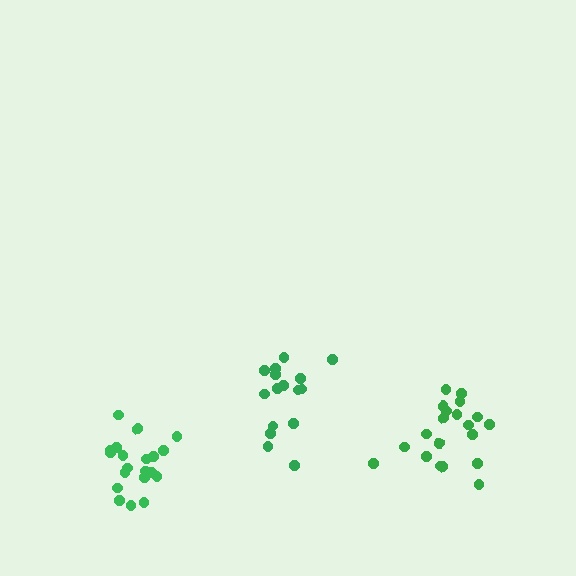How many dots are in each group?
Group 1: 16 dots, Group 2: 20 dots, Group 3: 20 dots (56 total).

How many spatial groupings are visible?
There are 3 spatial groupings.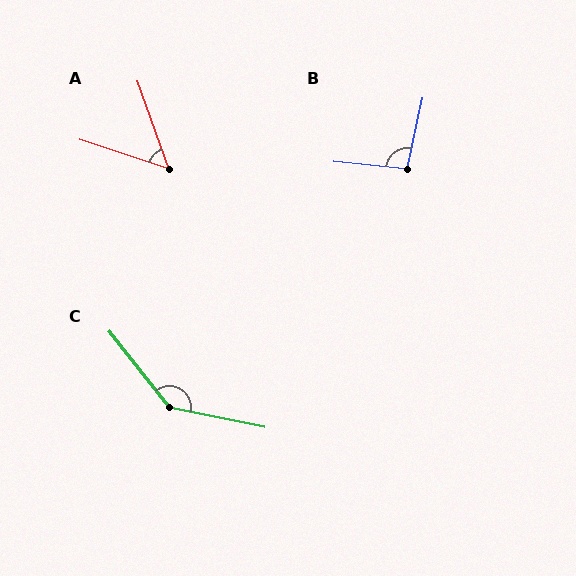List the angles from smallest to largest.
A (52°), B (97°), C (140°).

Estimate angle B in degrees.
Approximately 97 degrees.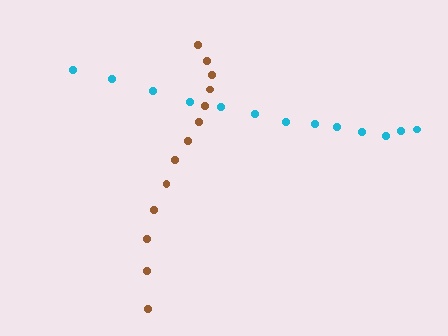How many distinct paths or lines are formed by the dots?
There are 2 distinct paths.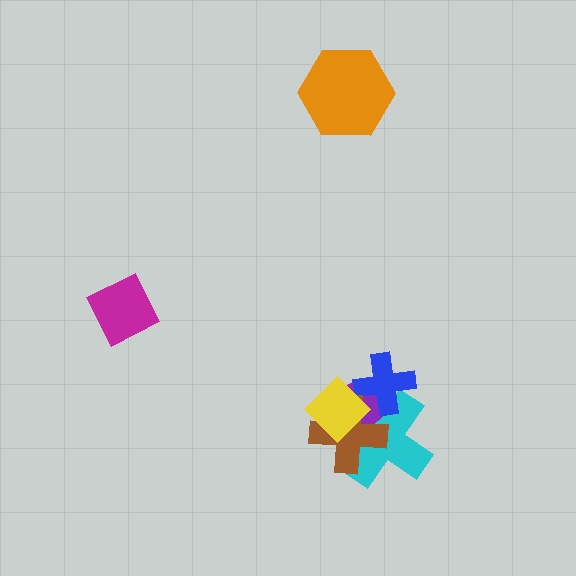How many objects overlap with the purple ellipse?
4 objects overlap with the purple ellipse.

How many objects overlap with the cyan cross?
4 objects overlap with the cyan cross.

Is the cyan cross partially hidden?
Yes, it is partially covered by another shape.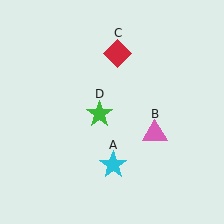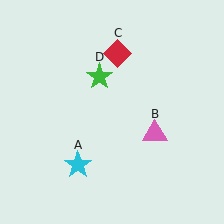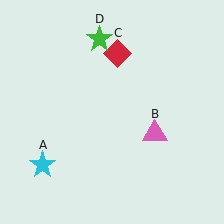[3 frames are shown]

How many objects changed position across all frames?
2 objects changed position: cyan star (object A), green star (object D).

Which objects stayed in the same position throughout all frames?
Pink triangle (object B) and red diamond (object C) remained stationary.